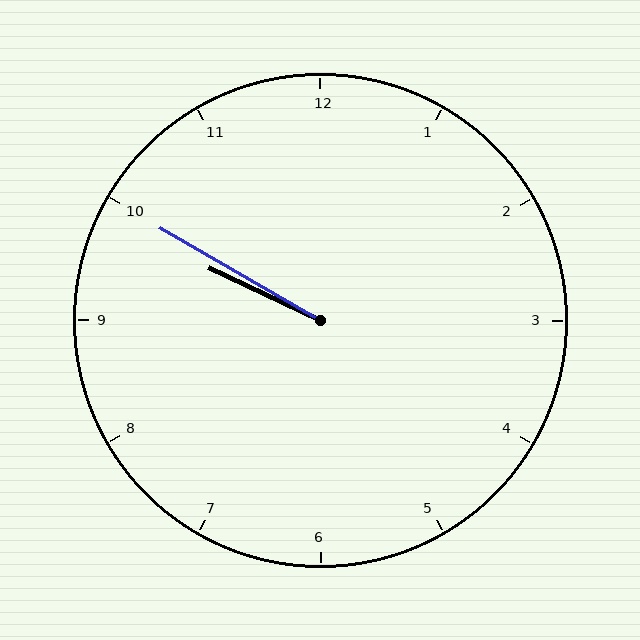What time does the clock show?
9:50.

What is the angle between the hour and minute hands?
Approximately 5 degrees.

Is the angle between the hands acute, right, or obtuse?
It is acute.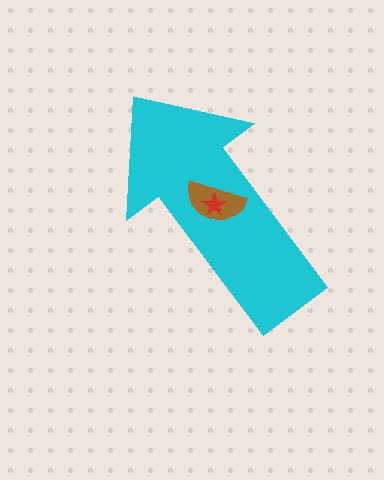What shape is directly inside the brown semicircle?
The red star.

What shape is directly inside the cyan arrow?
The brown semicircle.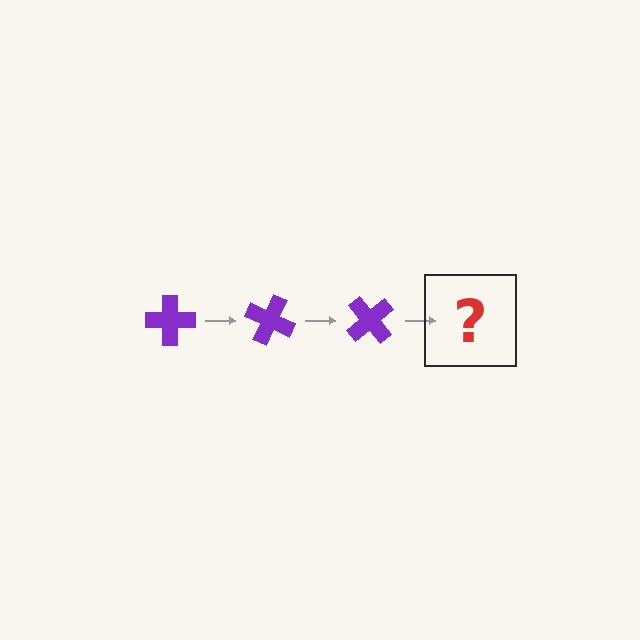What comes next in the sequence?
The next element should be a purple cross rotated 75 degrees.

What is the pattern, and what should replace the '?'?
The pattern is that the cross rotates 25 degrees each step. The '?' should be a purple cross rotated 75 degrees.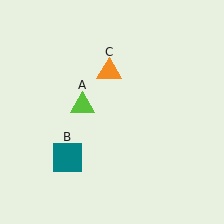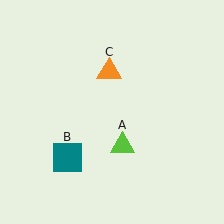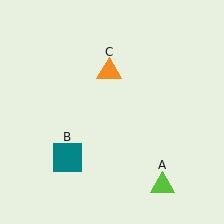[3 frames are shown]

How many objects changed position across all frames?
1 object changed position: lime triangle (object A).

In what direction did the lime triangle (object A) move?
The lime triangle (object A) moved down and to the right.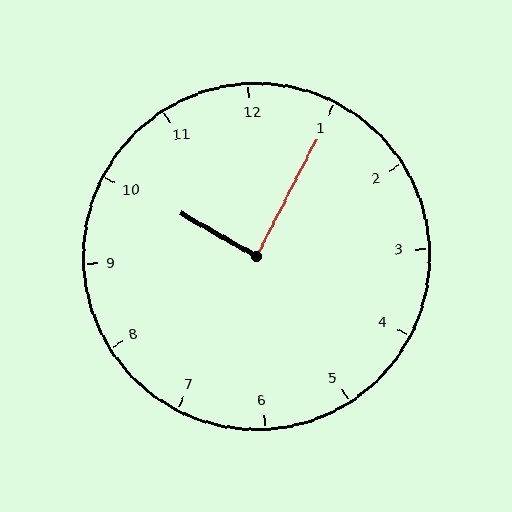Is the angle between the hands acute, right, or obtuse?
It is right.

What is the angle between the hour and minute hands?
Approximately 88 degrees.